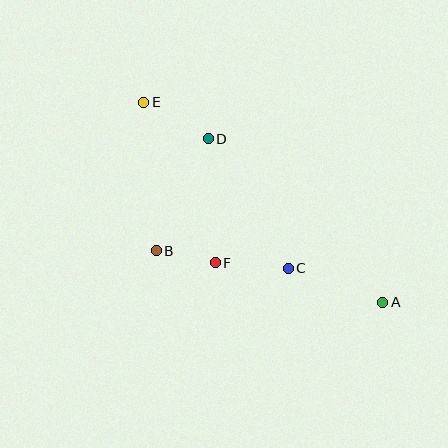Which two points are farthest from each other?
Points A and E are farthest from each other.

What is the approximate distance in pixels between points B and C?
The distance between B and C is approximately 133 pixels.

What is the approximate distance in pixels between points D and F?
The distance between D and F is approximately 125 pixels.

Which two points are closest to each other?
Points B and F are closest to each other.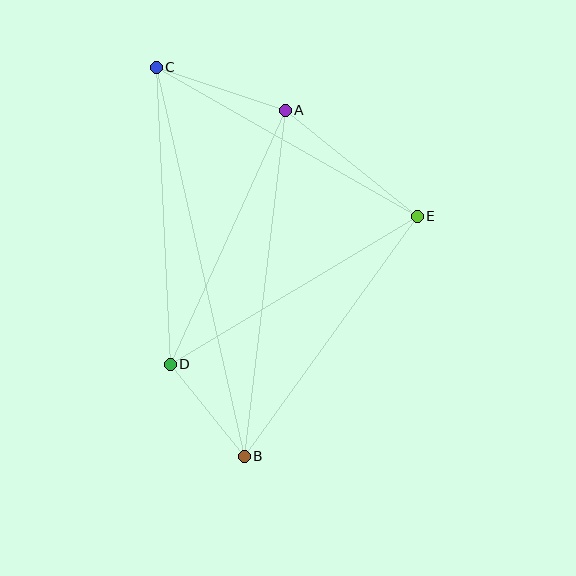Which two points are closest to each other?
Points B and D are closest to each other.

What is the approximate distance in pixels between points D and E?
The distance between D and E is approximately 288 pixels.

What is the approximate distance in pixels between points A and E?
The distance between A and E is approximately 170 pixels.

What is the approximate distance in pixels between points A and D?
The distance between A and D is approximately 279 pixels.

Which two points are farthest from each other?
Points B and C are farthest from each other.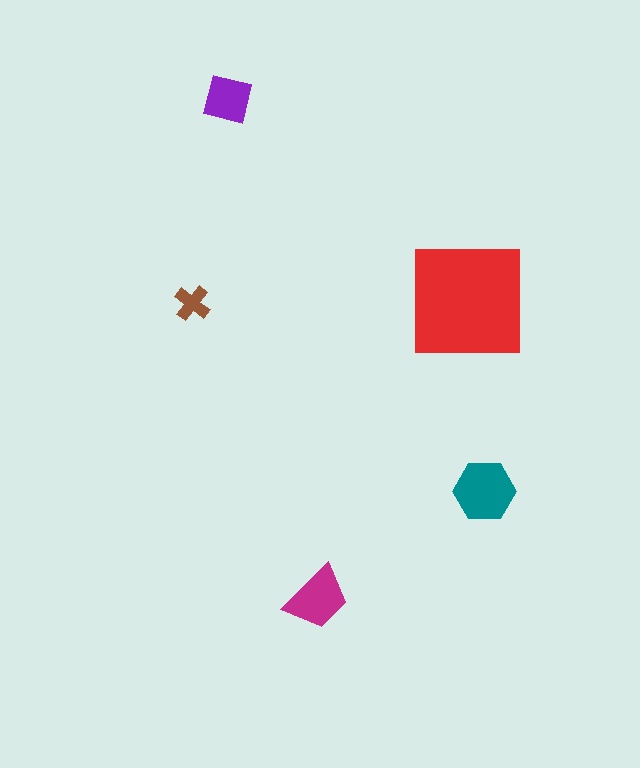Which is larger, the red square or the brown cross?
The red square.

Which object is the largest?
The red square.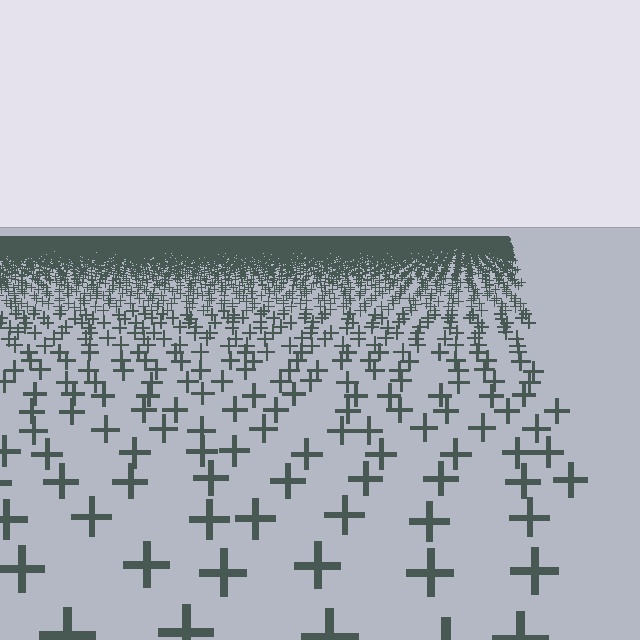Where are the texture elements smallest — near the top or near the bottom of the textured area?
Near the top.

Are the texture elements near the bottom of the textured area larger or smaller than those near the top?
Larger. Near the bottom, elements are closer to the viewer and appear at a bigger on-screen size.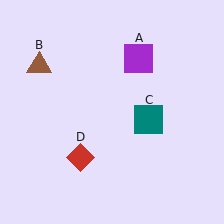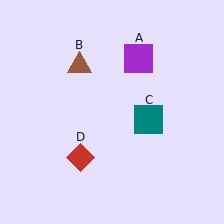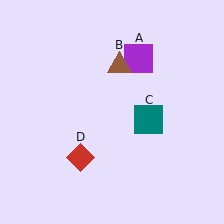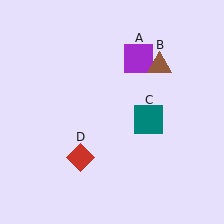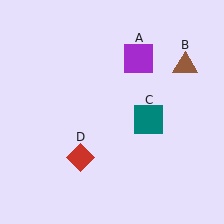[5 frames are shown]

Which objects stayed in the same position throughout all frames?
Purple square (object A) and teal square (object C) and red diamond (object D) remained stationary.